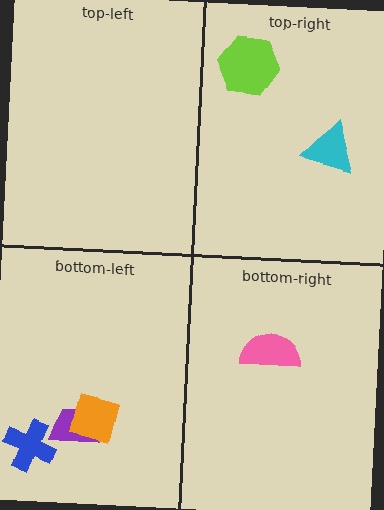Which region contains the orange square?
The bottom-left region.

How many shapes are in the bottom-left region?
3.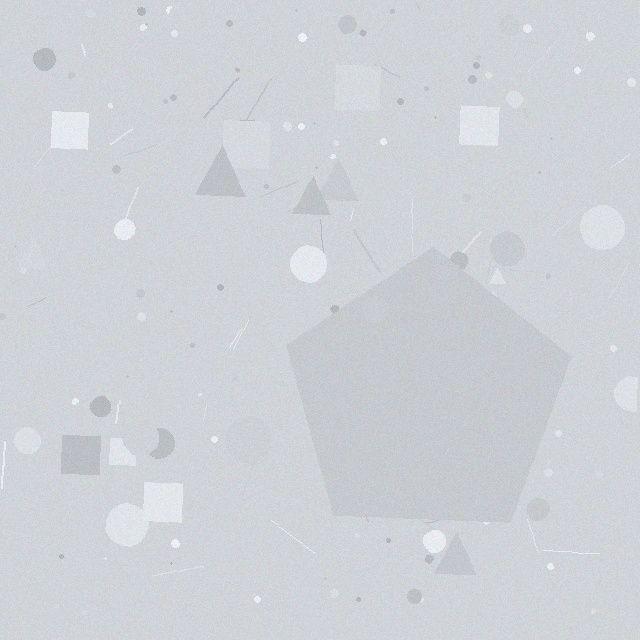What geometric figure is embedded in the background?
A pentagon is embedded in the background.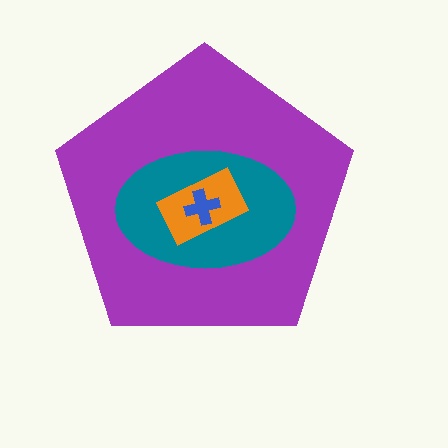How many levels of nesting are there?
4.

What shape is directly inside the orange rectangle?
The blue cross.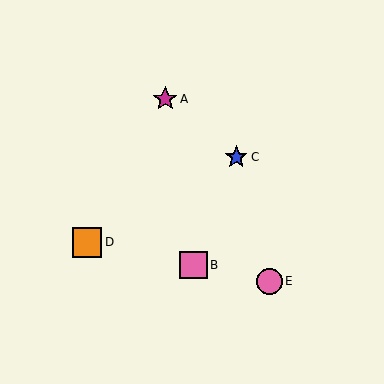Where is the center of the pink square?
The center of the pink square is at (193, 265).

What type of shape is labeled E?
Shape E is a pink circle.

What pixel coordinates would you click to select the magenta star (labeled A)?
Click at (165, 99) to select the magenta star A.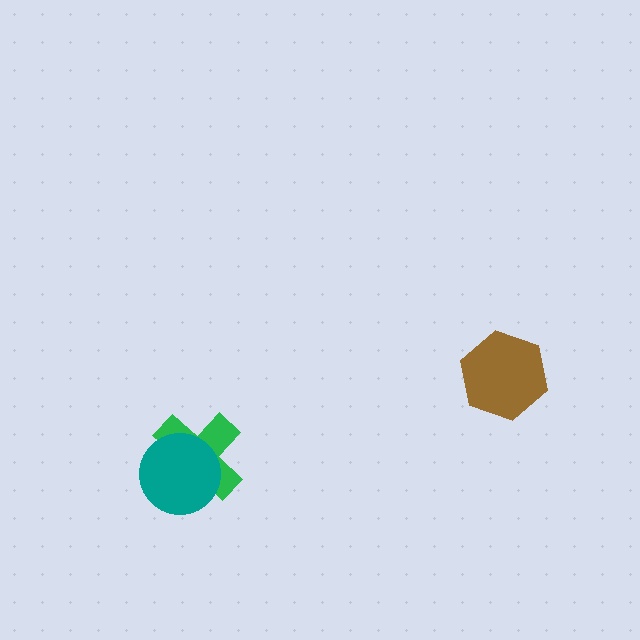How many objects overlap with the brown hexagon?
0 objects overlap with the brown hexagon.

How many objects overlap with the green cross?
1 object overlaps with the green cross.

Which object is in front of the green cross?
The teal circle is in front of the green cross.